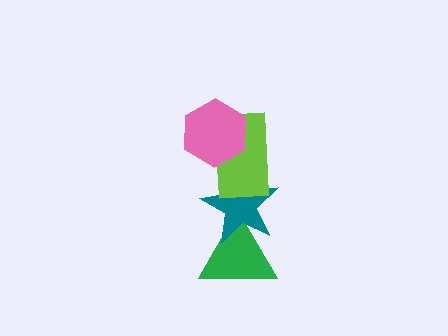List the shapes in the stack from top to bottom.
From top to bottom: the pink hexagon, the lime rectangle, the teal star, the green triangle.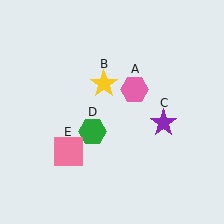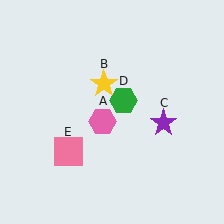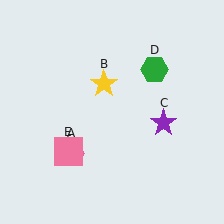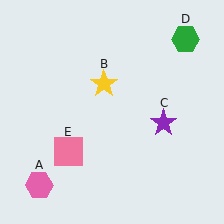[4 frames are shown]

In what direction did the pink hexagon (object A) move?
The pink hexagon (object A) moved down and to the left.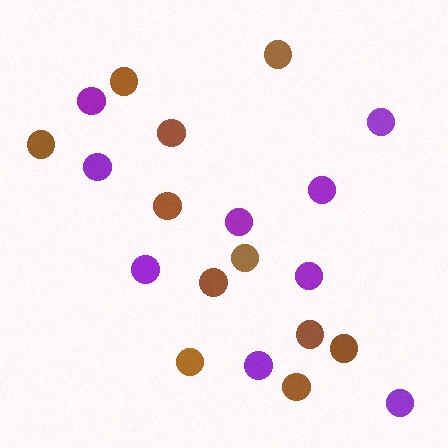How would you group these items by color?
There are 2 groups: one group of purple circles (9) and one group of brown circles (11).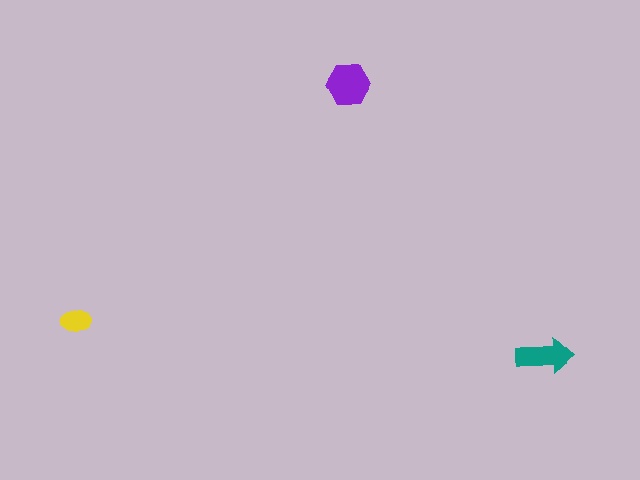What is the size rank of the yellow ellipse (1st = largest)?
3rd.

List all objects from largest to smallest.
The purple hexagon, the teal arrow, the yellow ellipse.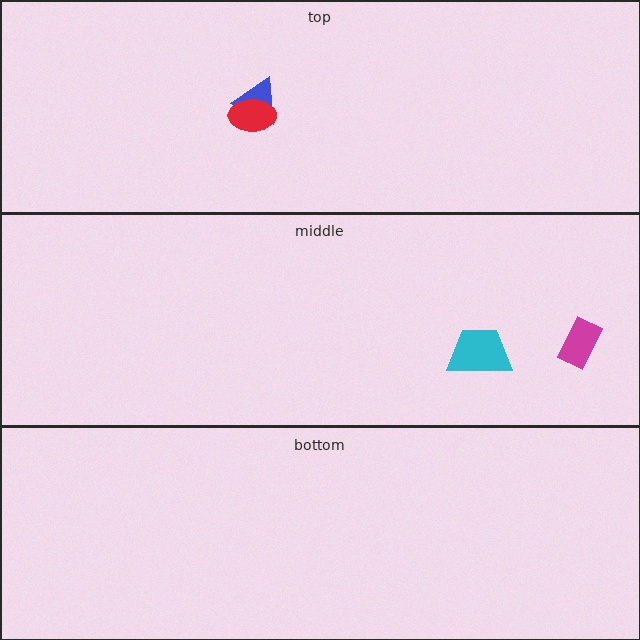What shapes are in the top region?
The blue triangle, the red ellipse.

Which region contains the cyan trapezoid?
The middle region.